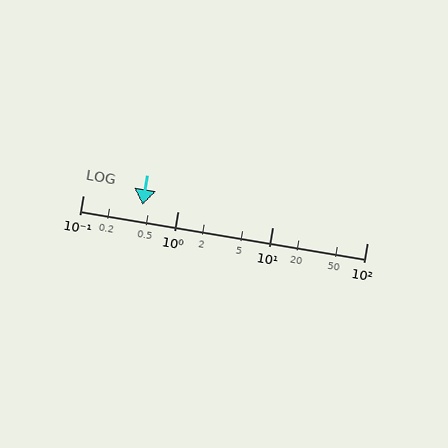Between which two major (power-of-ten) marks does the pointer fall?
The pointer is between 0.1 and 1.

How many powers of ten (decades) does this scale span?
The scale spans 3 decades, from 0.1 to 100.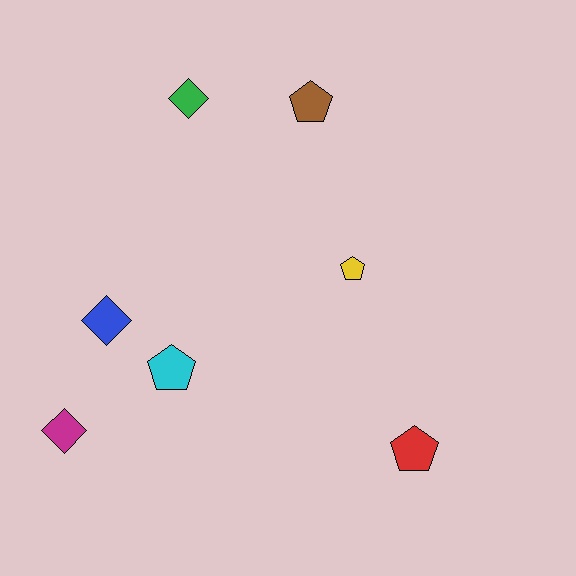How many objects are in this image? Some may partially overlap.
There are 7 objects.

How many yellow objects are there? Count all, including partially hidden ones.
There is 1 yellow object.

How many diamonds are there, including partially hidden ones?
There are 3 diamonds.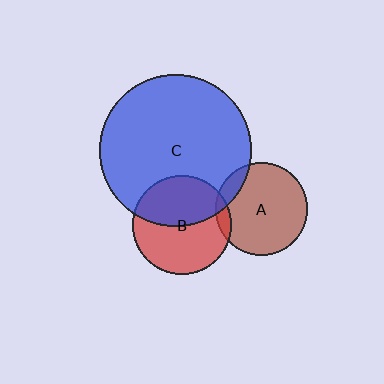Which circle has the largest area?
Circle C (blue).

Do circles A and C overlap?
Yes.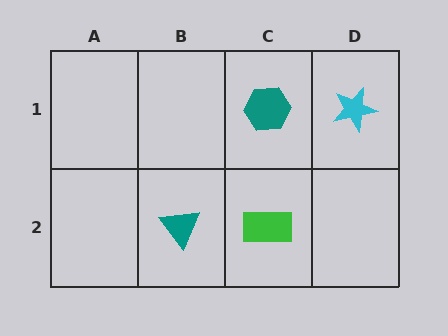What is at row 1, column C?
A teal hexagon.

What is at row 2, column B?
A teal triangle.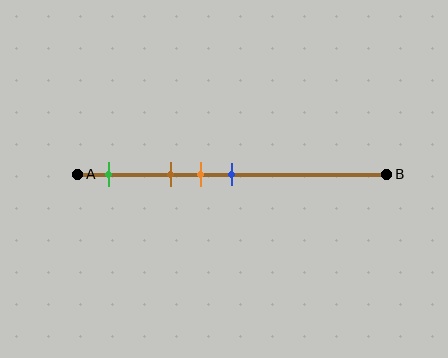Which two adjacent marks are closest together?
The orange and blue marks are the closest adjacent pair.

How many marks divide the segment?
There are 4 marks dividing the segment.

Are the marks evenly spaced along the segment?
No, the marks are not evenly spaced.